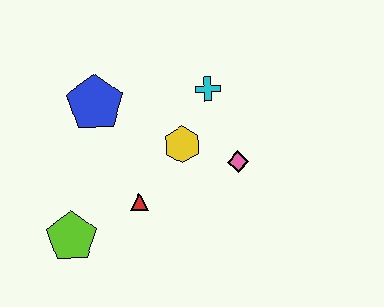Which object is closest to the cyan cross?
The yellow hexagon is closest to the cyan cross.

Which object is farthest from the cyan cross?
The lime pentagon is farthest from the cyan cross.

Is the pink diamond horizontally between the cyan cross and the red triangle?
No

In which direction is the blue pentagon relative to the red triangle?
The blue pentagon is above the red triangle.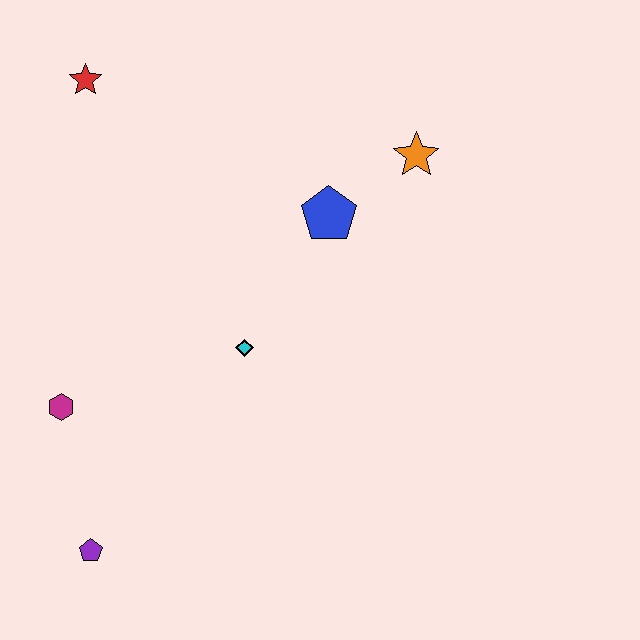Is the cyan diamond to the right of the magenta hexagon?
Yes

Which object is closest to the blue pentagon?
The orange star is closest to the blue pentagon.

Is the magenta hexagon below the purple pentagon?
No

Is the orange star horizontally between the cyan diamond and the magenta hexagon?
No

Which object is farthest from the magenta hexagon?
The orange star is farthest from the magenta hexagon.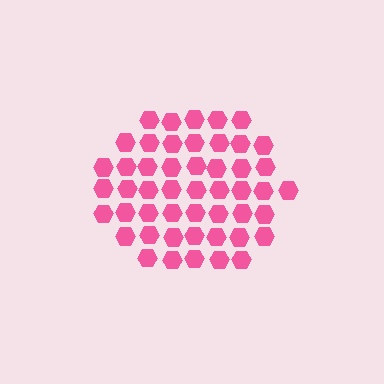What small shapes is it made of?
It is made of small hexagons.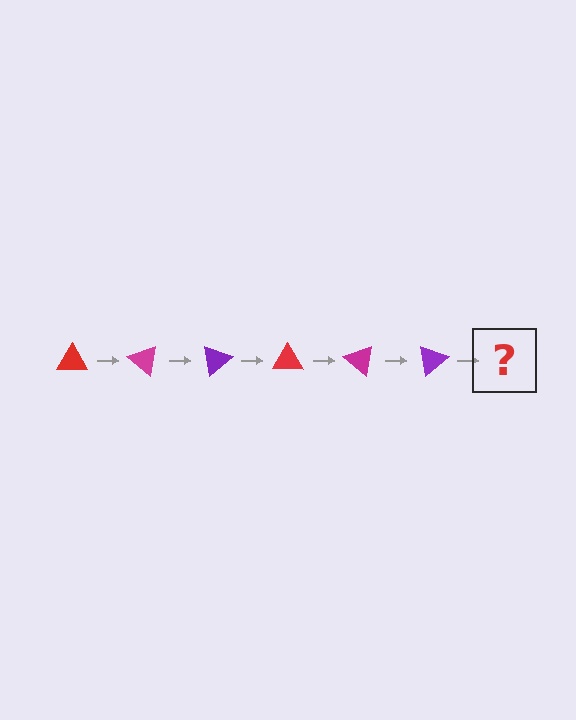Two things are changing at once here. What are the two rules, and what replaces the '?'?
The two rules are that it rotates 40 degrees each step and the color cycles through red, magenta, and purple. The '?' should be a red triangle, rotated 240 degrees from the start.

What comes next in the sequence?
The next element should be a red triangle, rotated 240 degrees from the start.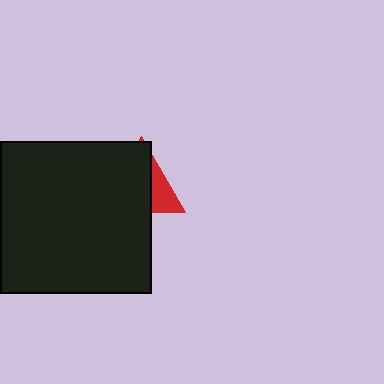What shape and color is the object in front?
The object in front is a black square.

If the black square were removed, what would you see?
You would see the complete red triangle.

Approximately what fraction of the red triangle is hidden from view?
Roughly 69% of the red triangle is hidden behind the black square.